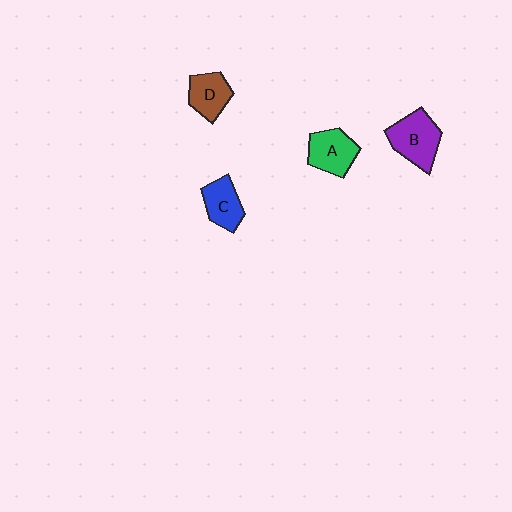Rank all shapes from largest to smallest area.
From largest to smallest: B (purple), A (green), C (blue), D (brown).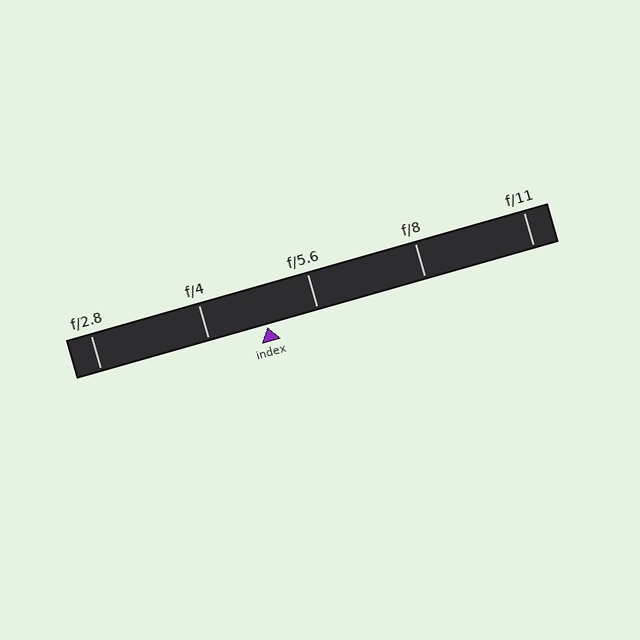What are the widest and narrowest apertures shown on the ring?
The widest aperture shown is f/2.8 and the narrowest is f/11.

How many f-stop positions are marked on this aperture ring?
There are 5 f-stop positions marked.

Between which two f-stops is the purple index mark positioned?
The index mark is between f/4 and f/5.6.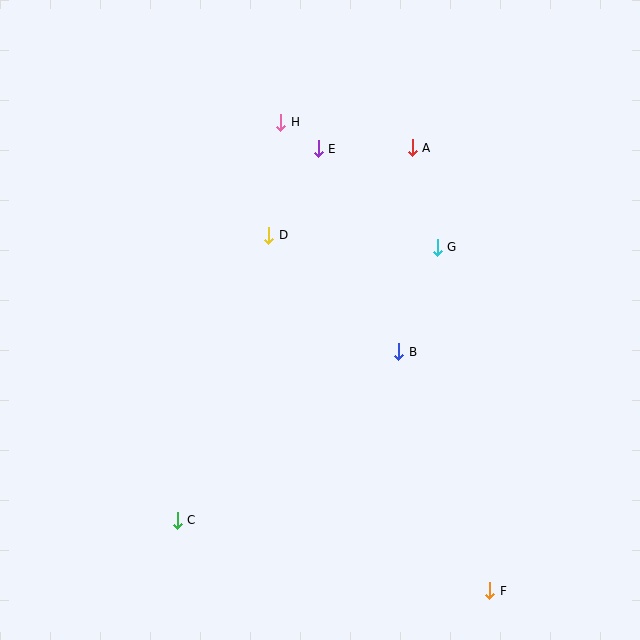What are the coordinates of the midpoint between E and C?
The midpoint between E and C is at (248, 334).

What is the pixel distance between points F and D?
The distance between F and D is 418 pixels.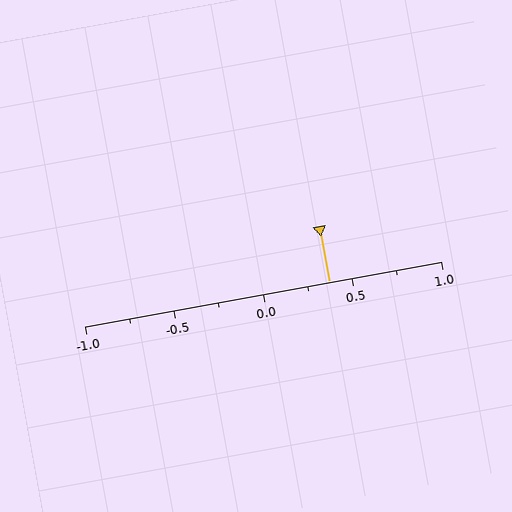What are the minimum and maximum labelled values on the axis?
The axis runs from -1.0 to 1.0.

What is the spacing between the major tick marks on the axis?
The major ticks are spaced 0.5 apart.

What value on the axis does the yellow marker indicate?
The marker indicates approximately 0.38.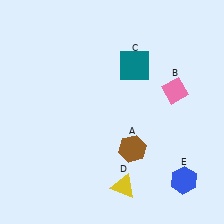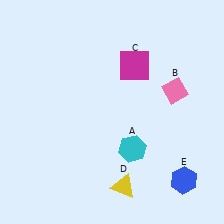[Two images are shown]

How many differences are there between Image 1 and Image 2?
There are 2 differences between the two images.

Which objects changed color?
A changed from brown to cyan. C changed from teal to magenta.